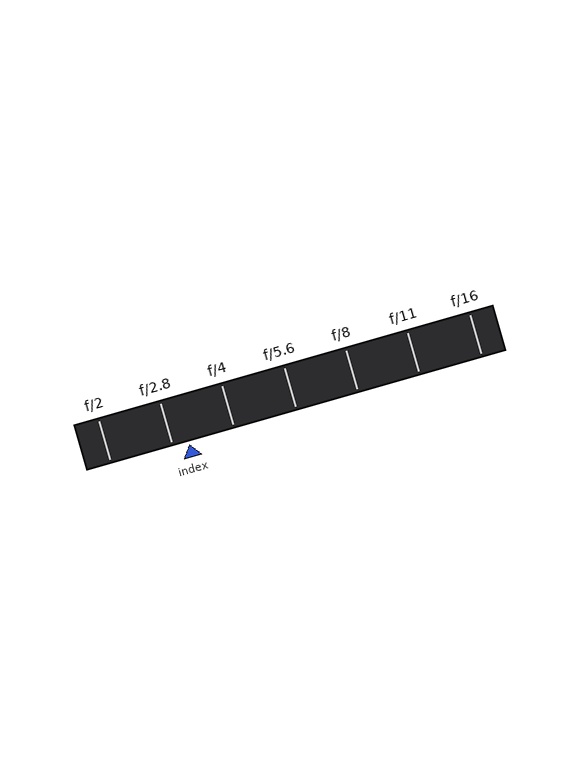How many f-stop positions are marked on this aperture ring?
There are 7 f-stop positions marked.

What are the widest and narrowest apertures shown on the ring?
The widest aperture shown is f/2 and the narrowest is f/16.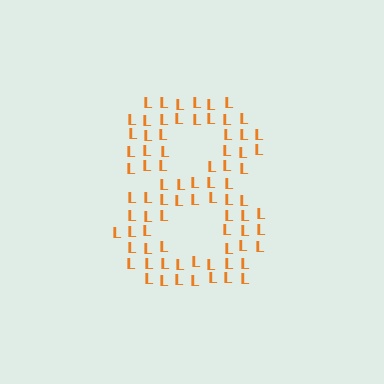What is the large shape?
The large shape is the digit 8.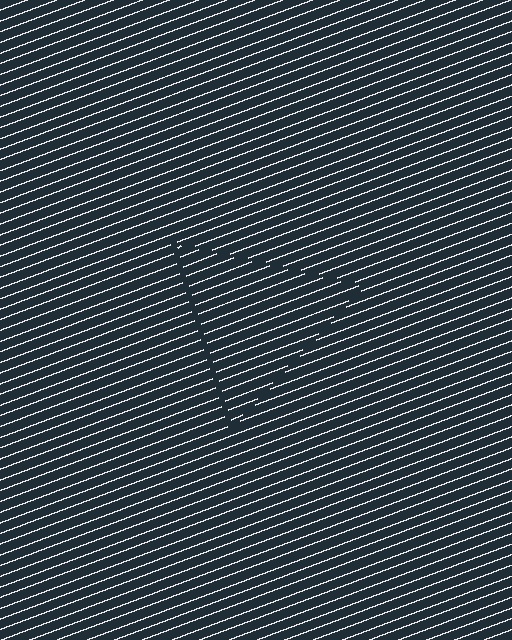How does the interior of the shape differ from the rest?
The interior of the shape contains the same grating, shifted by half a period — the contour is defined by the phase discontinuity where line-ends from the inner and outer gratings abut.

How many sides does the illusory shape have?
3 sides — the line-ends trace a triangle.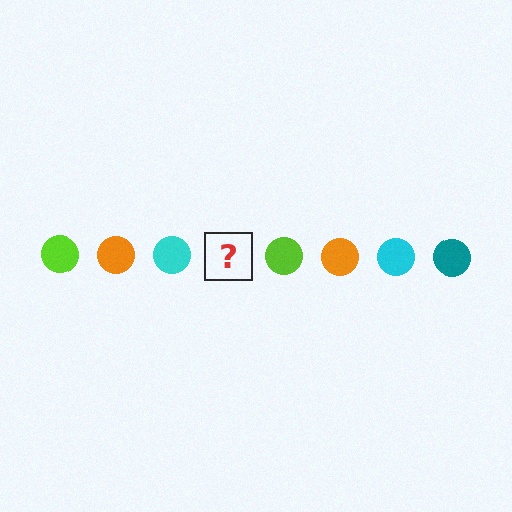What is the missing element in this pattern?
The missing element is a teal circle.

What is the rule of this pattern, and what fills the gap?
The rule is that the pattern cycles through lime, orange, cyan, teal circles. The gap should be filled with a teal circle.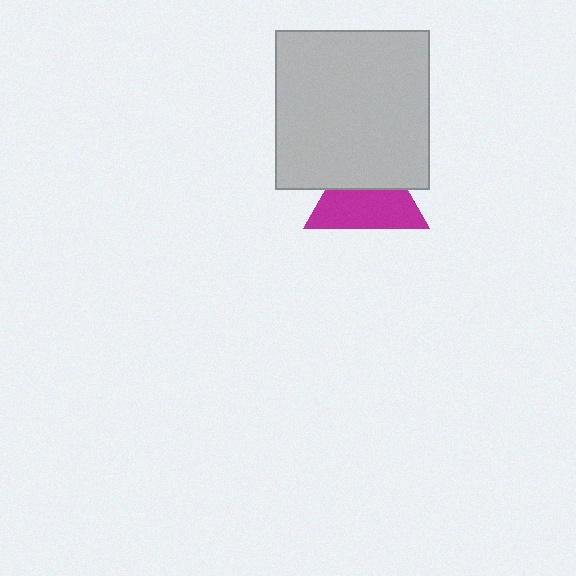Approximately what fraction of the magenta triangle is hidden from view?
Roughly 41% of the magenta triangle is hidden behind the light gray rectangle.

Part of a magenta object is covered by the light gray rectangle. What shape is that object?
It is a triangle.